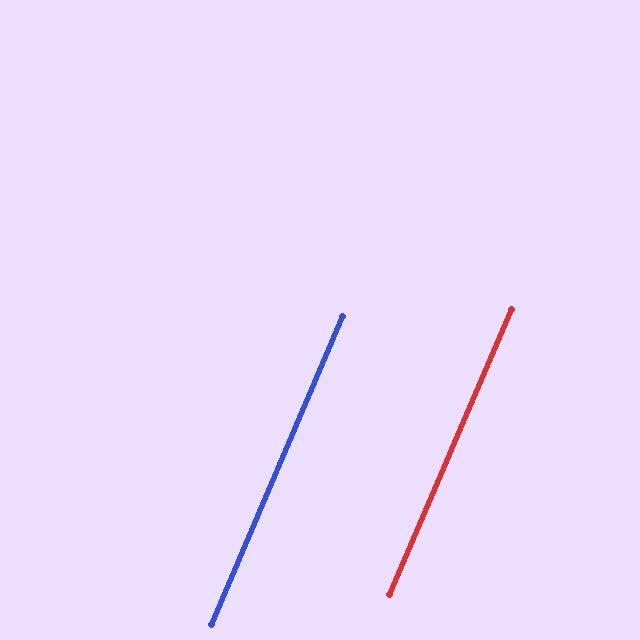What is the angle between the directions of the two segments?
Approximately 0 degrees.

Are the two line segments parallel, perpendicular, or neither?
Parallel — their directions differ by only 0.2°.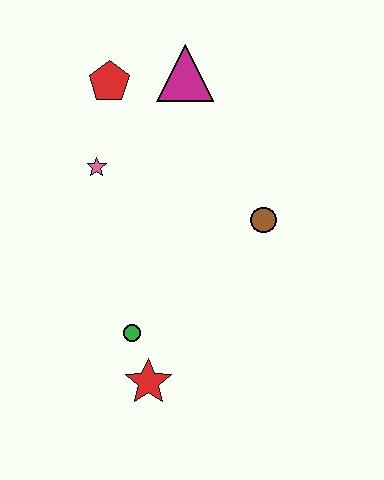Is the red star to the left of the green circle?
No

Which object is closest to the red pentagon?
The magenta triangle is closest to the red pentagon.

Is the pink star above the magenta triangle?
No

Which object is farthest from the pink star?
The red star is farthest from the pink star.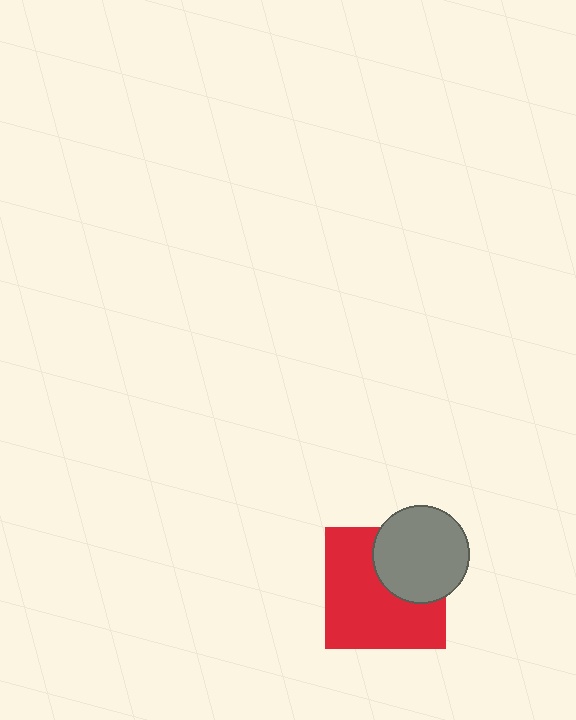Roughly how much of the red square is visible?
Most of it is visible (roughly 66%).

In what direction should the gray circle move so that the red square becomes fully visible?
The gray circle should move toward the upper-right. That is the shortest direction to clear the overlap and leave the red square fully visible.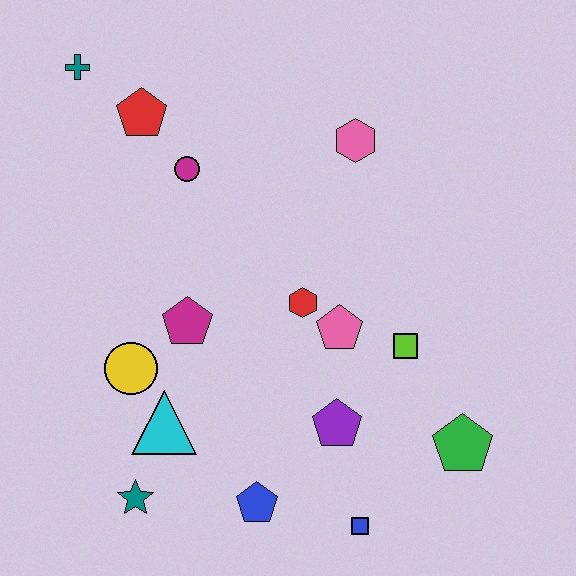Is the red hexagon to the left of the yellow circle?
No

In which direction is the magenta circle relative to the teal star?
The magenta circle is above the teal star.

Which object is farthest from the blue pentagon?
The teal cross is farthest from the blue pentagon.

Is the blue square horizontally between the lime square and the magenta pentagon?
Yes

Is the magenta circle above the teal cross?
No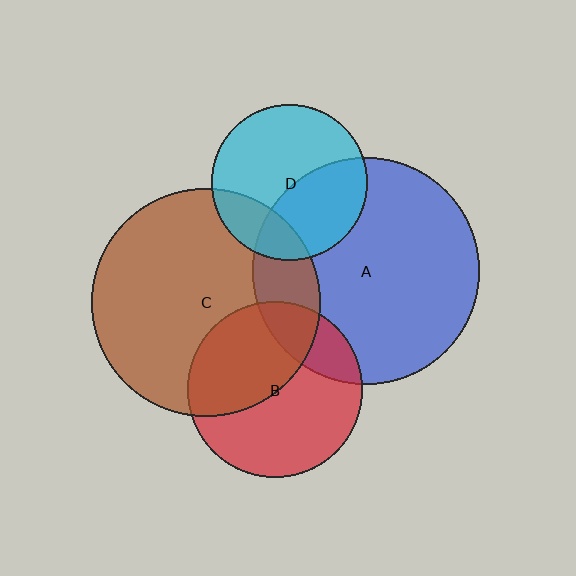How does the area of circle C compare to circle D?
Approximately 2.2 times.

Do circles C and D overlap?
Yes.